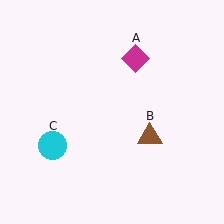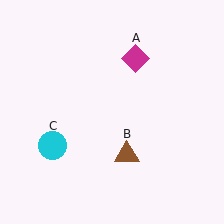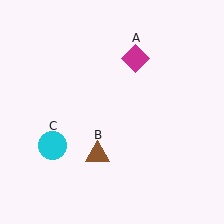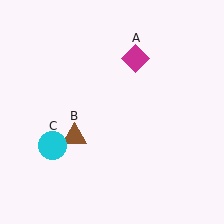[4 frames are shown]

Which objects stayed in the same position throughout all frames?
Magenta diamond (object A) and cyan circle (object C) remained stationary.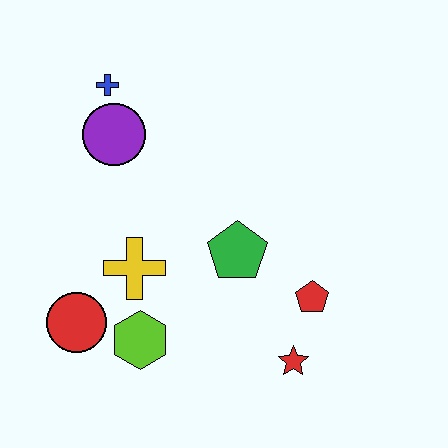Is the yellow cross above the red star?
Yes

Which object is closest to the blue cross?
The purple circle is closest to the blue cross.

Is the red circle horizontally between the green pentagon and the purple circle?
No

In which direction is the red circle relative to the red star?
The red circle is to the left of the red star.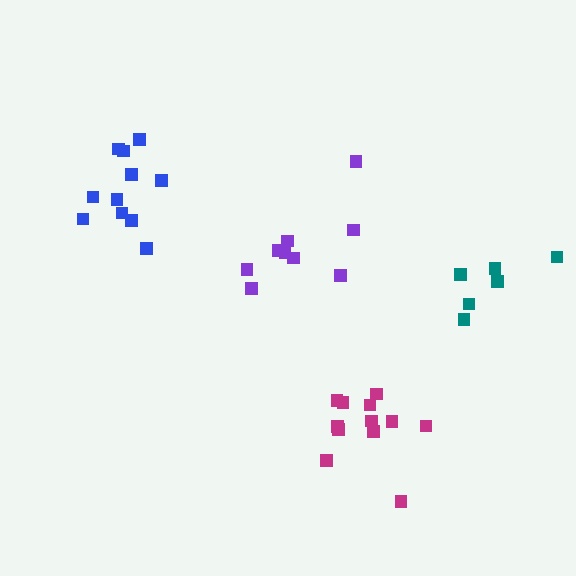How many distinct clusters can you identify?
There are 4 distinct clusters.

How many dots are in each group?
Group 1: 9 dots, Group 2: 6 dots, Group 3: 11 dots, Group 4: 12 dots (38 total).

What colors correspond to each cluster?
The clusters are colored: purple, teal, blue, magenta.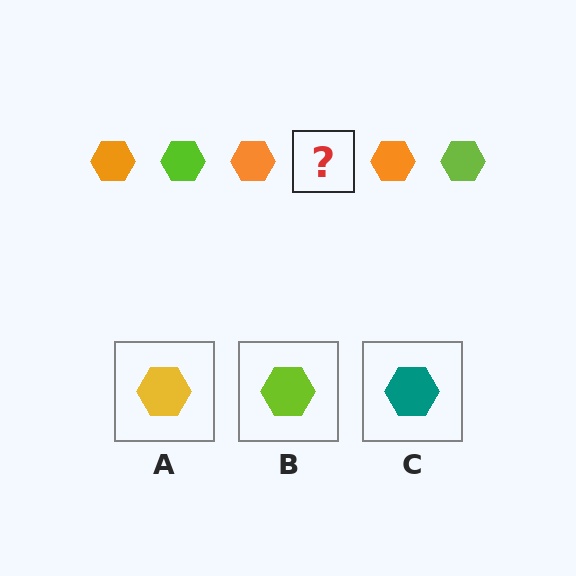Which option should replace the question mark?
Option B.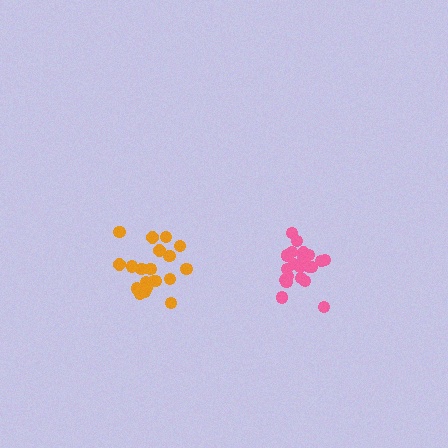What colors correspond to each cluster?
The clusters are colored: orange, pink.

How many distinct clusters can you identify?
There are 2 distinct clusters.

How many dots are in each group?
Group 1: 20 dots, Group 2: 21 dots (41 total).